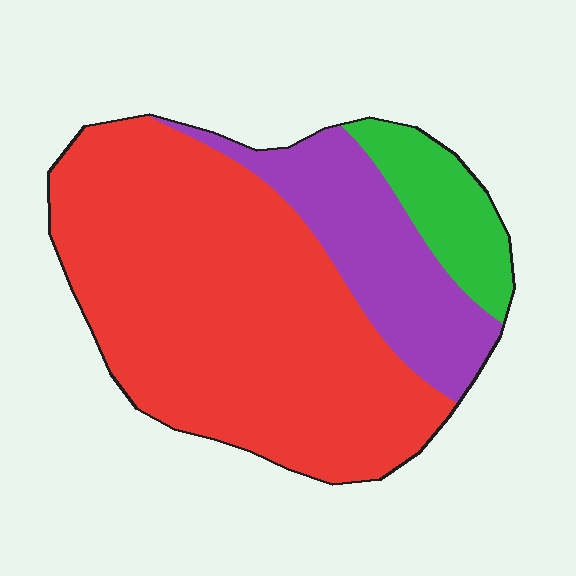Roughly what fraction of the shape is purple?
Purple covers around 20% of the shape.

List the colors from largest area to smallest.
From largest to smallest: red, purple, green.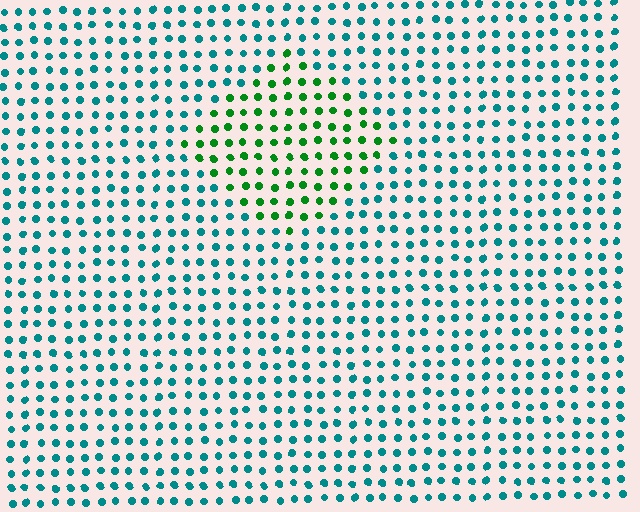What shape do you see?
I see a diamond.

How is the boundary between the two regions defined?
The boundary is defined purely by a slight shift in hue (about 51 degrees). Spacing, size, and orientation are identical on both sides.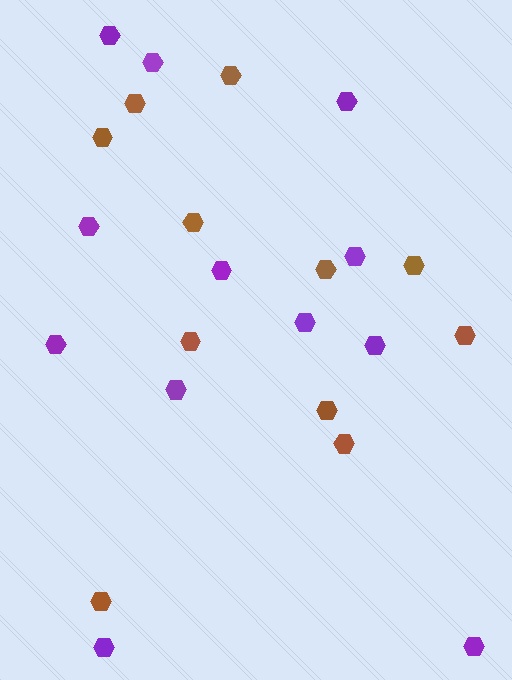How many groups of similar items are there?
There are 2 groups: one group of purple hexagons (12) and one group of brown hexagons (11).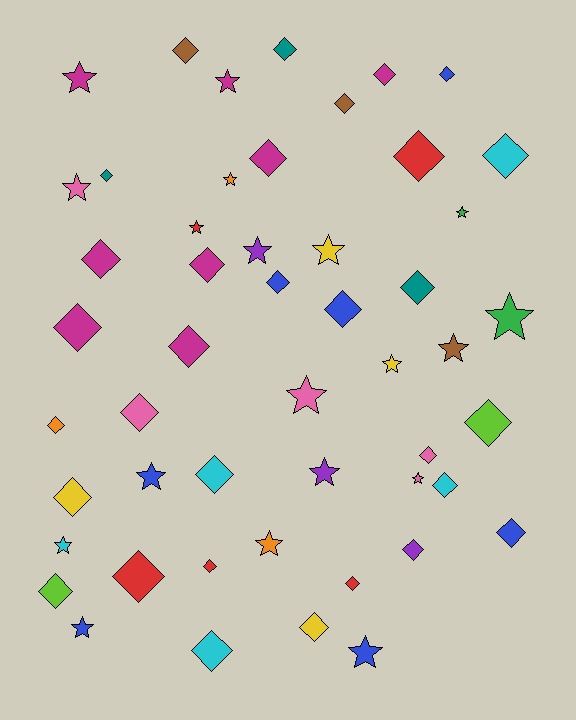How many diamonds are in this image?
There are 31 diamonds.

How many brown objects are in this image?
There are 3 brown objects.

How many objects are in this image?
There are 50 objects.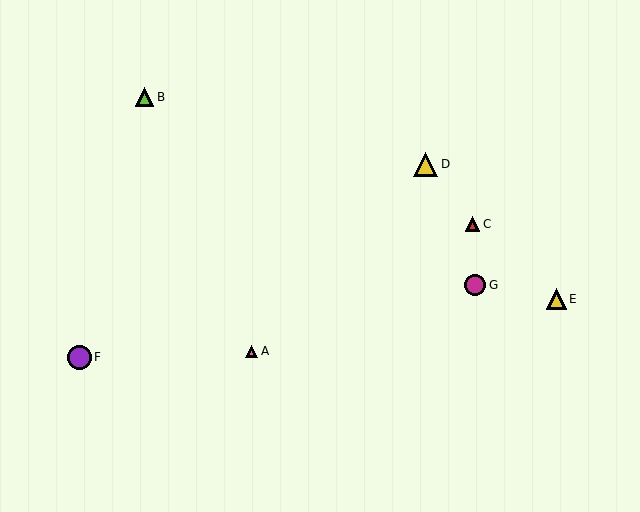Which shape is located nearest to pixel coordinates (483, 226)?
The red triangle (labeled C) at (472, 224) is nearest to that location.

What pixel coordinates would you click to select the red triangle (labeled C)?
Click at (472, 224) to select the red triangle C.